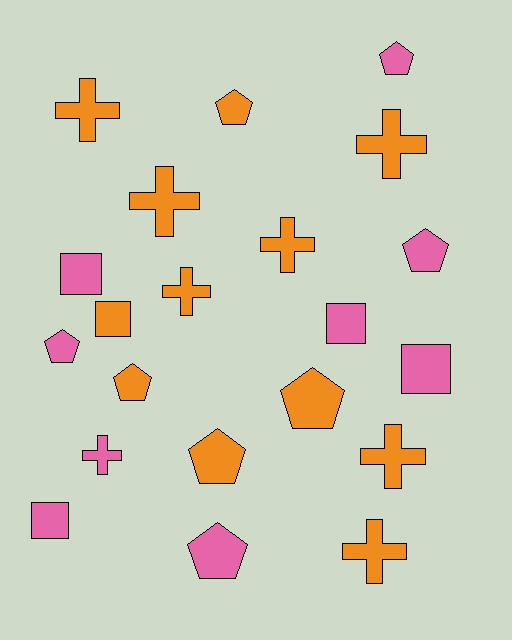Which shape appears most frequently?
Pentagon, with 8 objects.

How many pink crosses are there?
There is 1 pink cross.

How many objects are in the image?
There are 21 objects.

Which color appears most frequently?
Orange, with 12 objects.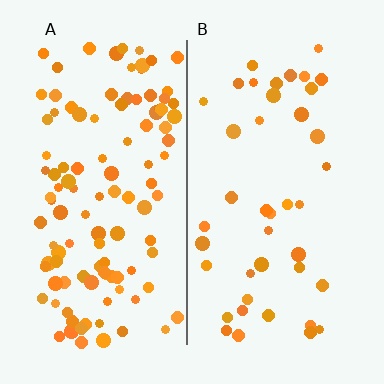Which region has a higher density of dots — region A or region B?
A (the left).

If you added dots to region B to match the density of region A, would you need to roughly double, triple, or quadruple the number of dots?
Approximately triple.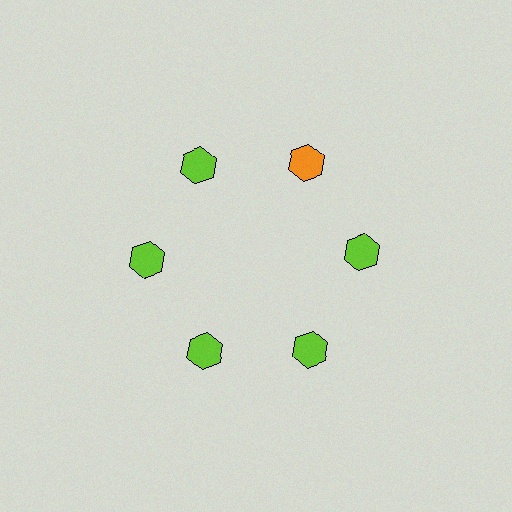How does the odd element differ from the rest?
It has a different color: orange instead of lime.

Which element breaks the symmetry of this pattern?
The orange hexagon at roughly the 1 o'clock position breaks the symmetry. All other shapes are lime hexagons.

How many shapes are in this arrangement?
There are 6 shapes arranged in a ring pattern.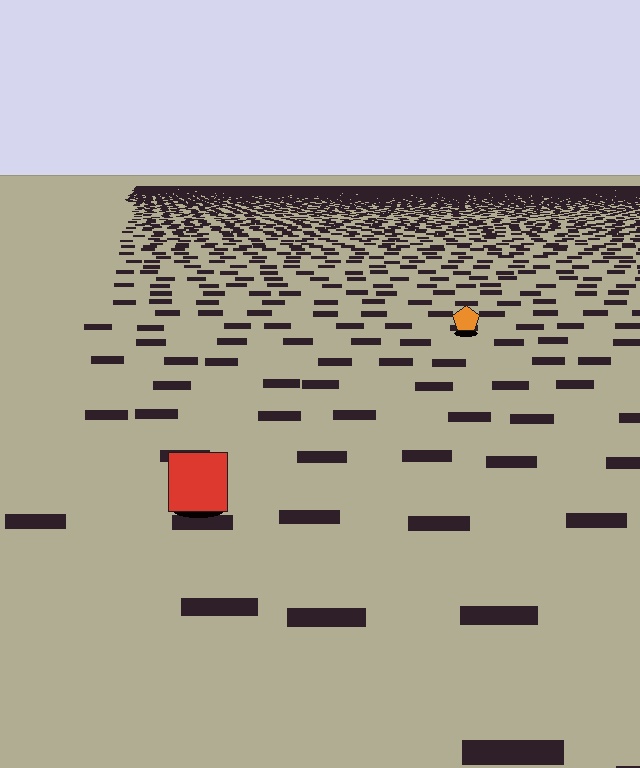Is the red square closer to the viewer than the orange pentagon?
Yes. The red square is closer — you can tell from the texture gradient: the ground texture is coarser near it.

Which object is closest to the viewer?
The red square is closest. The texture marks near it are larger and more spread out.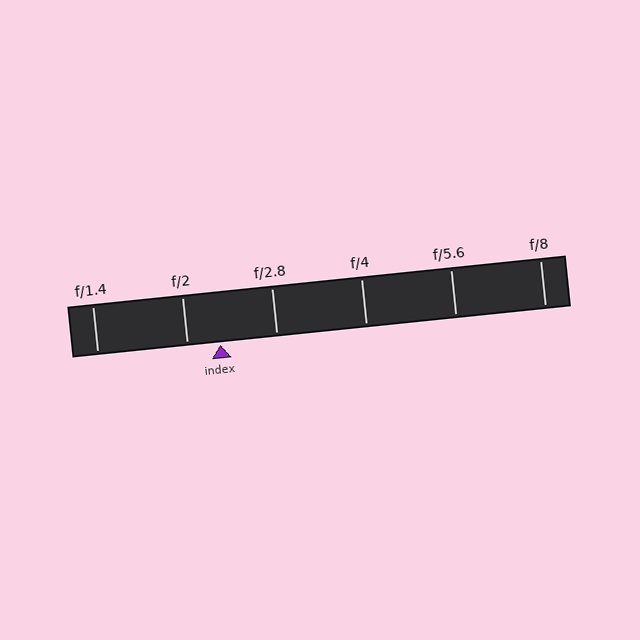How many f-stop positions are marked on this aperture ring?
There are 6 f-stop positions marked.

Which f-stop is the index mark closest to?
The index mark is closest to f/2.